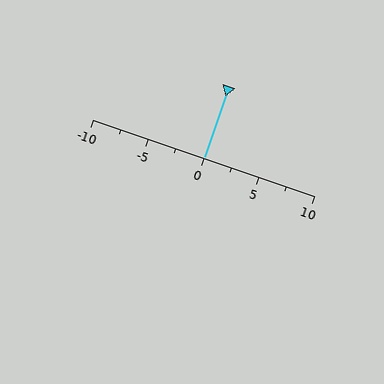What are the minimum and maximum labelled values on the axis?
The axis runs from -10 to 10.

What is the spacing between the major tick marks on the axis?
The major ticks are spaced 5 apart.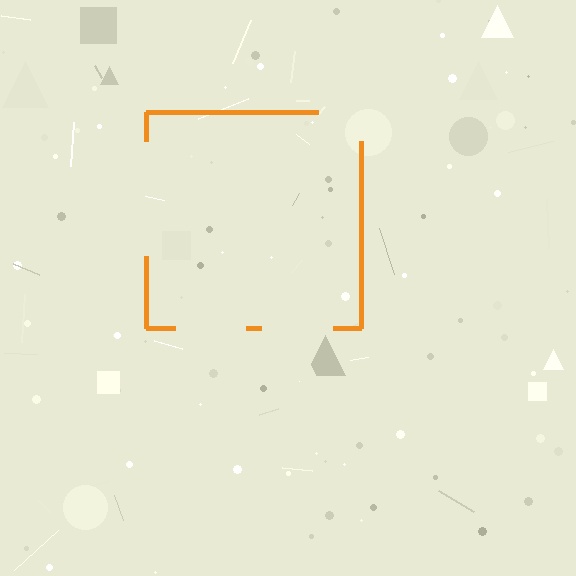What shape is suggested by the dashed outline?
The dashed outline suggests a square.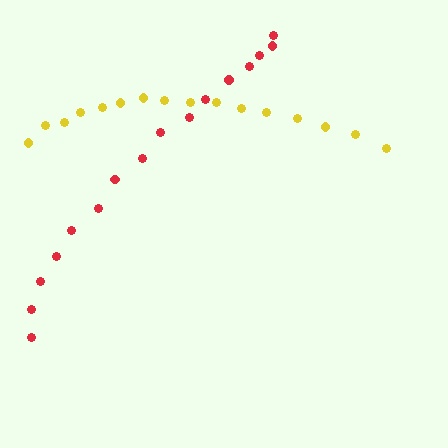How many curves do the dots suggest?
There are 2 distinct paths.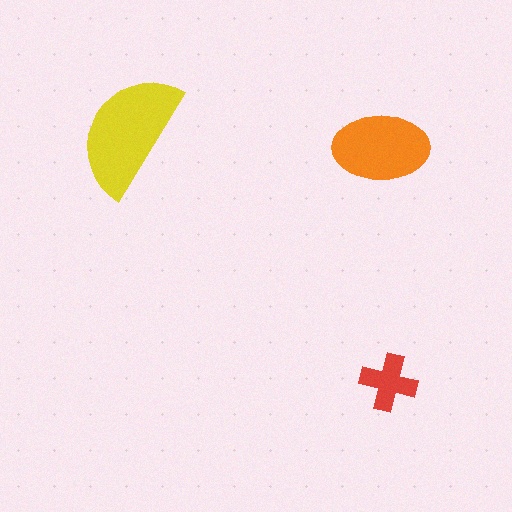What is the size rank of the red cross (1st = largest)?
3rd.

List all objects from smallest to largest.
The red cross, the orange ellipse, the yellow semicircle.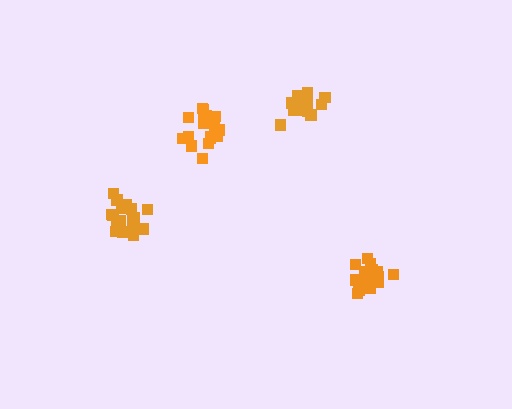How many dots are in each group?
Group 1: 19 dots, Group 2: 15 dots, Group 3: 17 dots, Group 4: 17 dots (68 total).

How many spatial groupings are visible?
There are 4 spatial groupings.